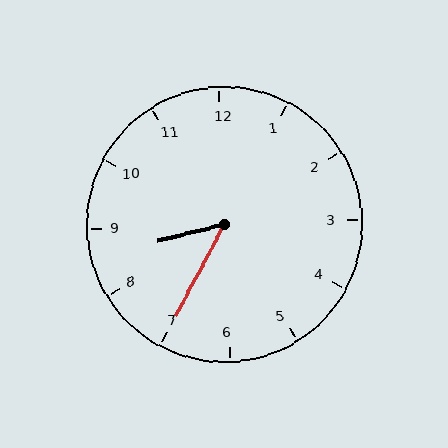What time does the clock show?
8:35.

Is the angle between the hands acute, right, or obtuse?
It is acute.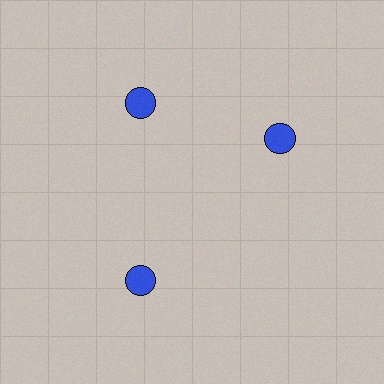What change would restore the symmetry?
The symmetry would be restored by rotating it back into even spacing with its neighbors so that all 3 circles sit at equal angles and equal distance from the center.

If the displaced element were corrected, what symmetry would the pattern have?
It would have 3-fold rotational symmetry — the pattern would map onto itself every 120 degrees.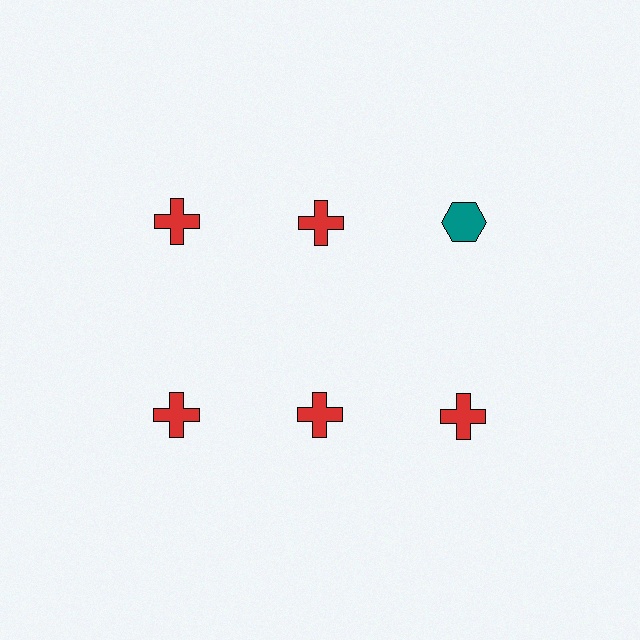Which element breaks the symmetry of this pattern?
The teal hexagon in the top row, center column breaks the symmetry. All other shapes are red crosses.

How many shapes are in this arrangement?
There are 6 shapes arranged in a grid pattern.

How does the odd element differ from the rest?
It differs in both color (teal instead of red) and shape (hexagon instead of cross).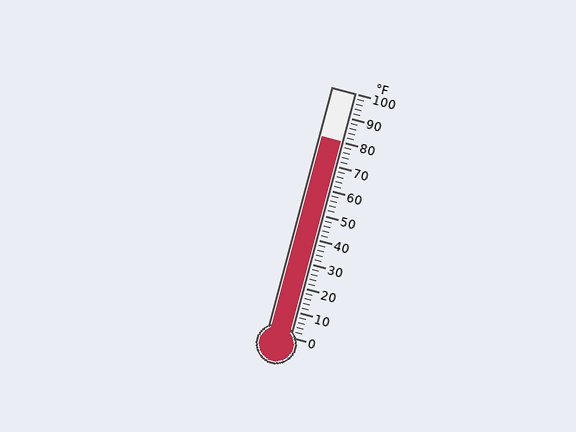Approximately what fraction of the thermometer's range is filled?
The thermometer is filled to approximately 80% of its range.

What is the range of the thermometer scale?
The thermometer scale ranges from 0°F to 100°F.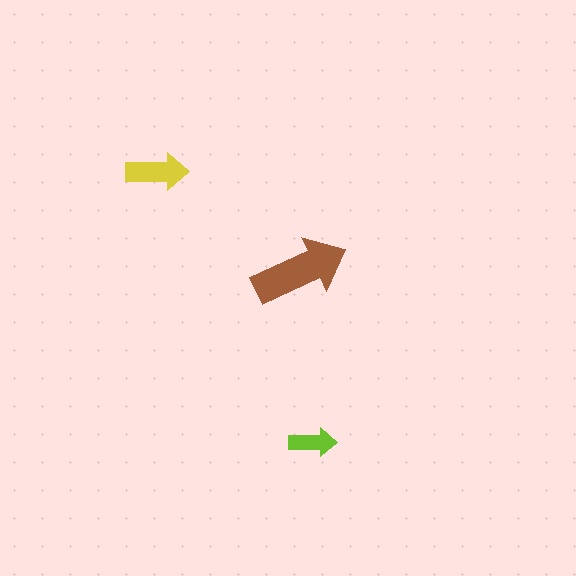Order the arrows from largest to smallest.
the brown one, the yellow one, the lime one.